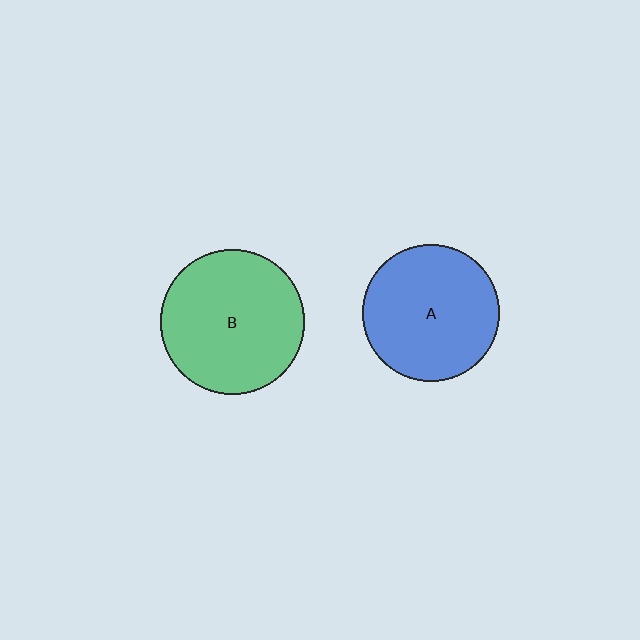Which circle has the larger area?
Circle B (green).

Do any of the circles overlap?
No, none of the circles overlap.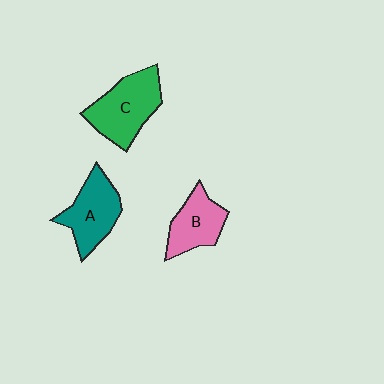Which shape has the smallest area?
Shape B (pink).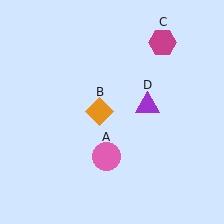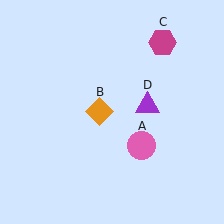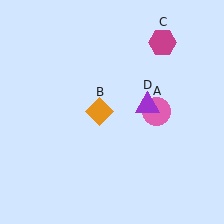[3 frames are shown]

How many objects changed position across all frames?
1 object changed position: pink circle (object A).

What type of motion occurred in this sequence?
The pink circle (object A) rotated counterclockwise around the center of the scene.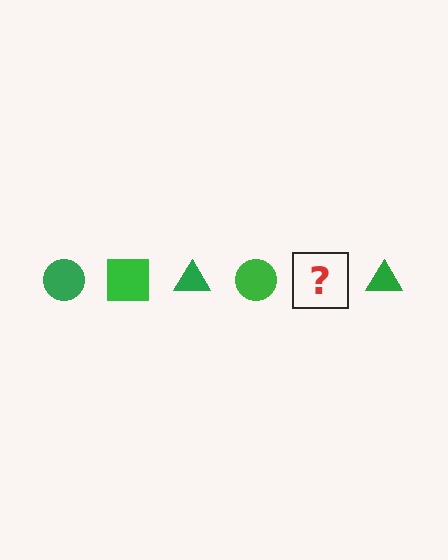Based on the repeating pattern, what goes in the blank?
The blank should be a green square.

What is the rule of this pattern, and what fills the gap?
The rule is that the pattern cycles through circle, square, triangle shapes in green. The gap should be filled with a green square.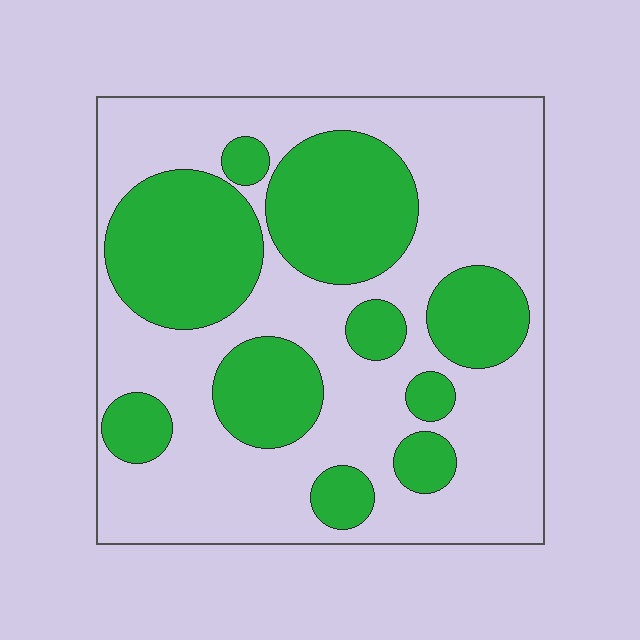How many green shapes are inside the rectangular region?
10.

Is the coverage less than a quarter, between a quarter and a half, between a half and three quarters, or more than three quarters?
Between a quarter and a half.